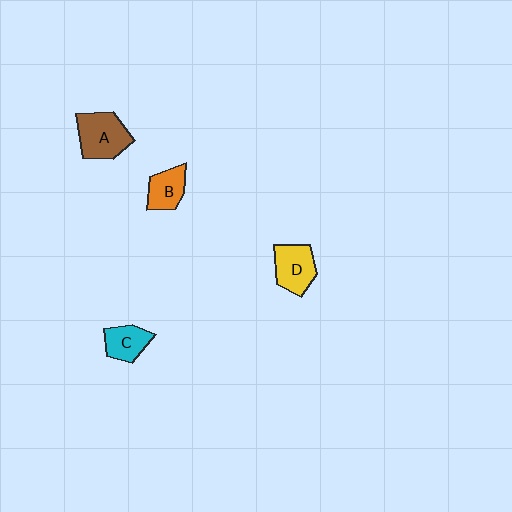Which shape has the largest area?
Shape A (brown).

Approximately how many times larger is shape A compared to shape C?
Approximately 1.5 times.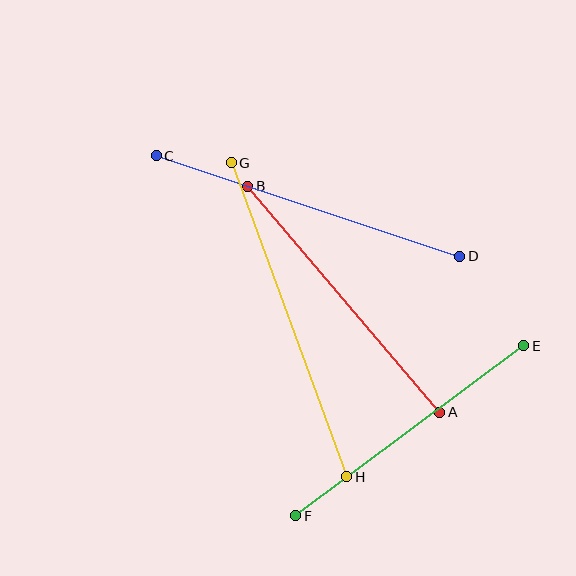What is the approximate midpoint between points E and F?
The midpoint is at approximately (410, 431) pixels.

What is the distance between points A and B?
The distance is approximately 296 pixels.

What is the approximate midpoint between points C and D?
The midpoint is at approximately (308, 206) pixels.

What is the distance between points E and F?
The distance is approximately 285 pixels.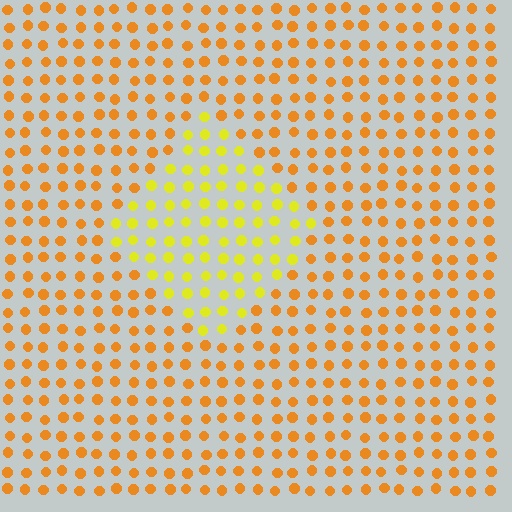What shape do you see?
I see a diamond.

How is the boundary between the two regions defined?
The boundary is defined purely by a slight shift in hue (about 32 degrees). Spacing, size, and orientation are identical on both sides.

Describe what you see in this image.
The image is filled with small orange elements in a uniform arrangement. A diamond-shaped region is visible where the elements are tinted to a slightly different hue, forming a subtle color boundary.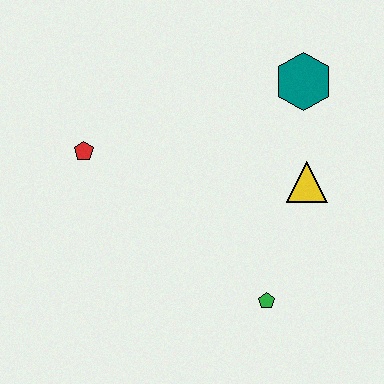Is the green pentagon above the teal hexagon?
No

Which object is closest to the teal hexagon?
The yellow triangle is closest to the teal hexagon.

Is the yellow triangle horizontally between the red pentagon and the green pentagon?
No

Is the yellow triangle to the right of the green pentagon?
Yes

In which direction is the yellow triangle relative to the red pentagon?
The yellow triangle is to the right of the red pentagon.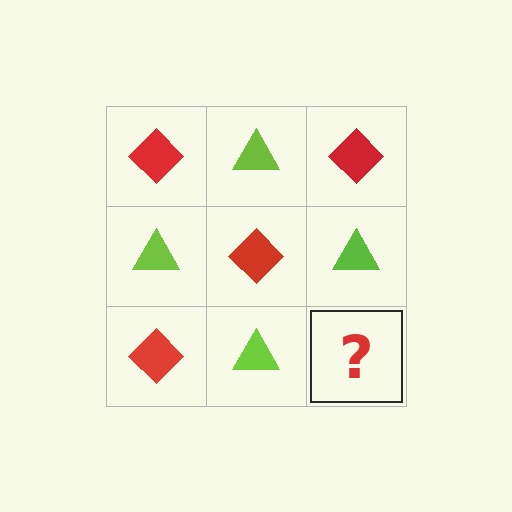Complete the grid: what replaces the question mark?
The question mark should be replaced with a red diamond.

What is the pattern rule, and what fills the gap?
The rule is that it alternates red diamond and lime triangle in a checkerboard pattern. The gap should be filled with a red diamond.